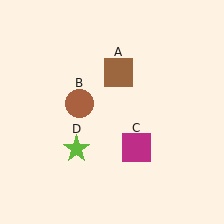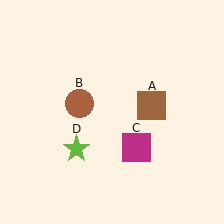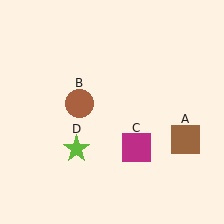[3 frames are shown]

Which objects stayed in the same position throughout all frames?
Brown circle (object B) and magenta square (object C) and lime star (object D) remained stationary.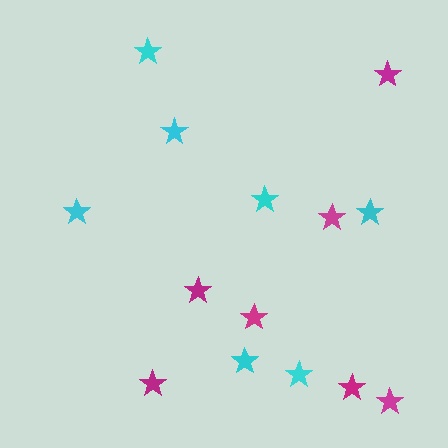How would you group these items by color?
There are 2 groups: one group of cyan stars (7) and one group of magenta stars (7).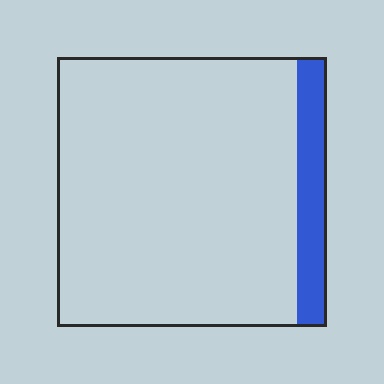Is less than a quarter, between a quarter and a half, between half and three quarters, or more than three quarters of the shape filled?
Less than a quarter.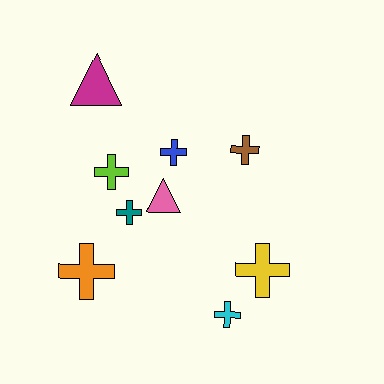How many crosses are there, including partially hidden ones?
There are 7 crosses.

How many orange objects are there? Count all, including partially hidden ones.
There is 1 orange object.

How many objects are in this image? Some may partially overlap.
There are 9 objects.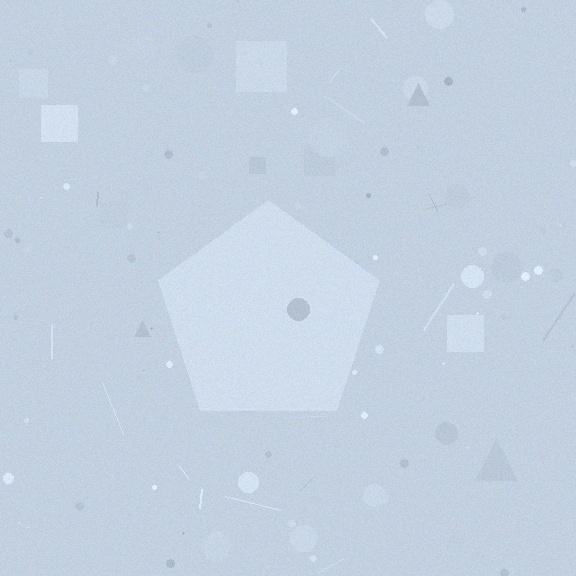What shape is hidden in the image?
A pentagon is hidden in the image.